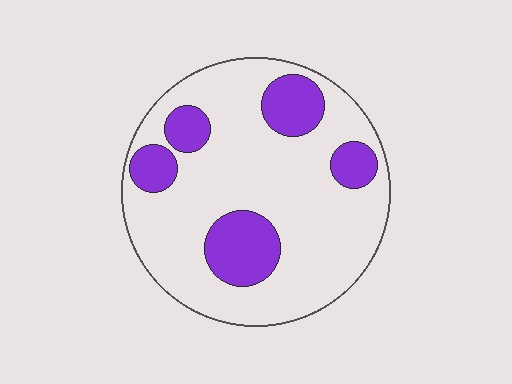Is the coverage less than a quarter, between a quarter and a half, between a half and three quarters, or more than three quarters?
Less than a quarter.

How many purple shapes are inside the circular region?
5.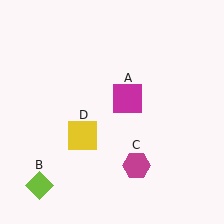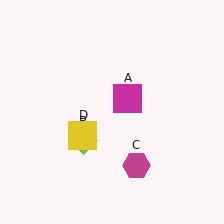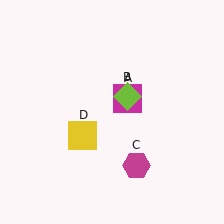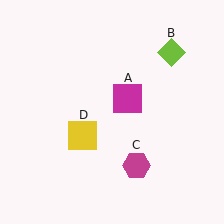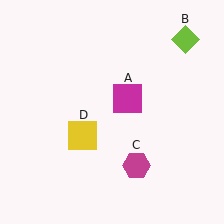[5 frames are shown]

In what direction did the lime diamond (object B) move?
The lime diamond (object B) moved up and to the right.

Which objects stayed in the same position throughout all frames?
Magenta square (object A) and magenta hexagon (object C) and yellow square (object D) remained stationary.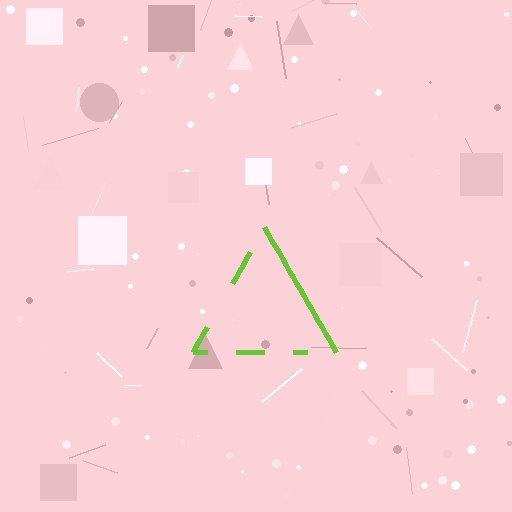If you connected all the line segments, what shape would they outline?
They would outline a triangle.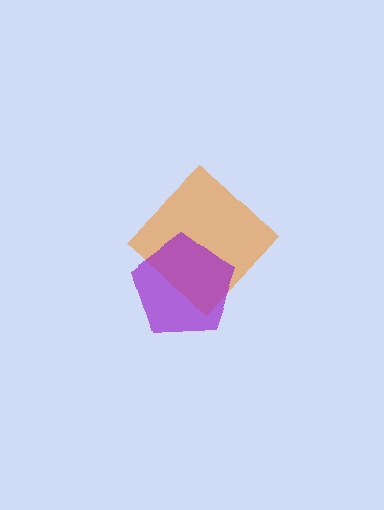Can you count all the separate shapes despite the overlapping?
Yes, there are 2 separate shapes.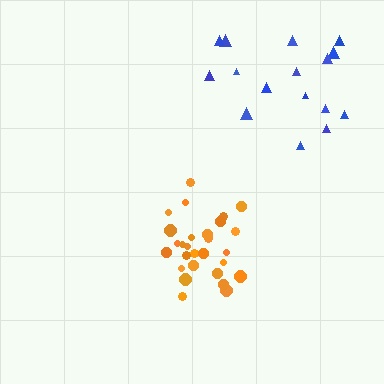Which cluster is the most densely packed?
Orange.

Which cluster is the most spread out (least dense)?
Blue.